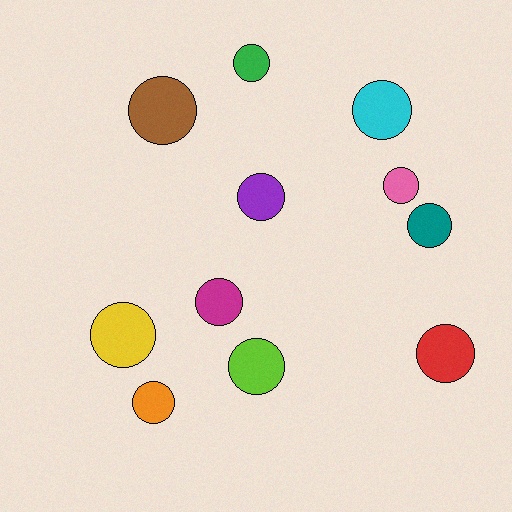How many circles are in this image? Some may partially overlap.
There are 11 circles.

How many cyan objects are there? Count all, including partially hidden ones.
There is 1 cyan object.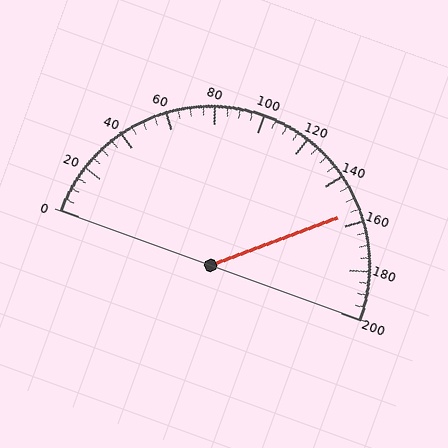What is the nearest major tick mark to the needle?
The nearest major tick mark is 160.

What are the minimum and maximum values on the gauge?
The gauge ranges from 0 to 200.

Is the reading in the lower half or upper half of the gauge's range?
The reading is in the upper half of the range (0 to 200).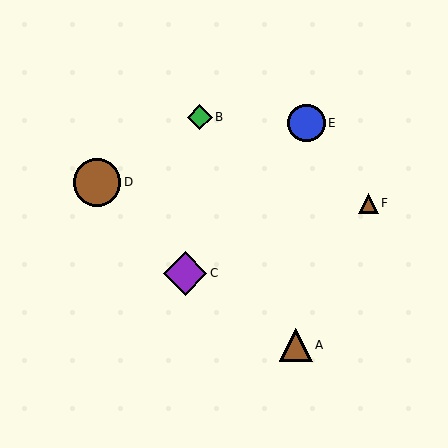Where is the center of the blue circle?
The center of the blue circle is at (307, 123).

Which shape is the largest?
The brown circle (labeled D) is the largest.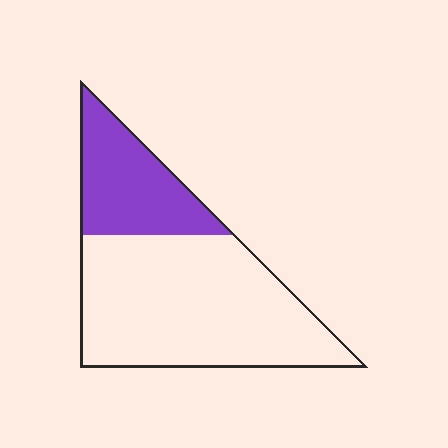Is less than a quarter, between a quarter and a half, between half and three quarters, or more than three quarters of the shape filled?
Between a quarter and a half.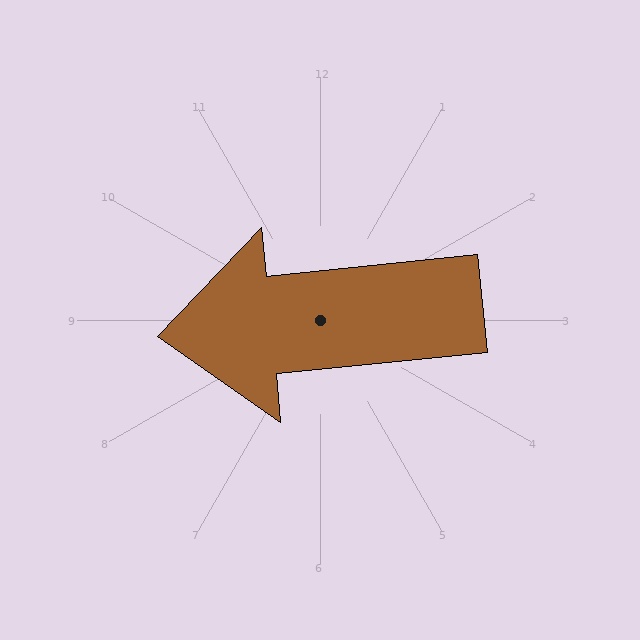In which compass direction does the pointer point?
West.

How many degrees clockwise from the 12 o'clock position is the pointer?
Approximately 264 degrees.